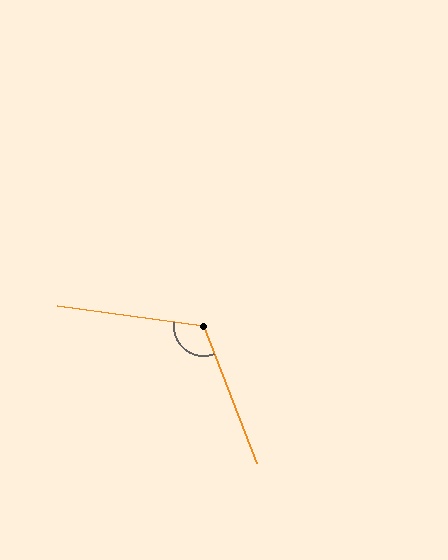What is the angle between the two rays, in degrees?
Approximately 119 degrees.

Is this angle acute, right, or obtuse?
It is obtuse.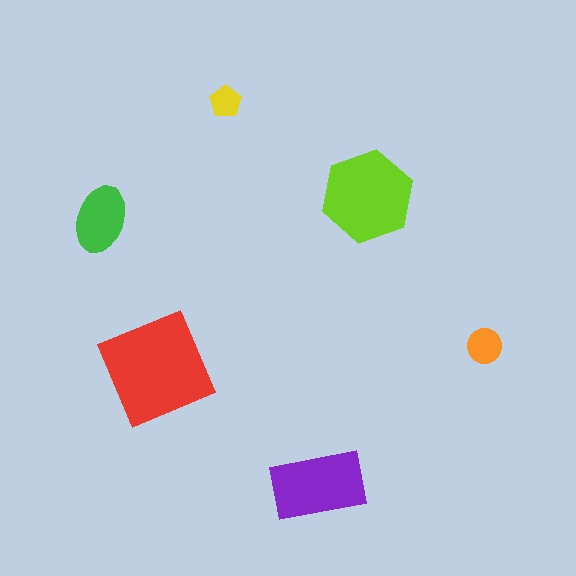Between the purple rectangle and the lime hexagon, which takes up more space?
The lime hexagon.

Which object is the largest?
The red square.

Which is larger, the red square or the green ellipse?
The red square.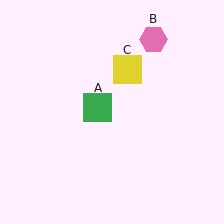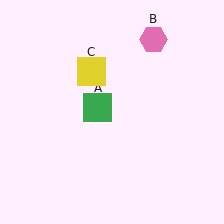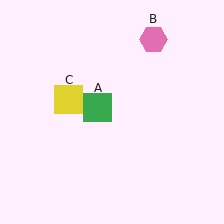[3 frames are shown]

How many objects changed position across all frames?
1 object changed position: yellow square (object C).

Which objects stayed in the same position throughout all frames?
Green square (object A) and pink hexagon (object B) remained stationary.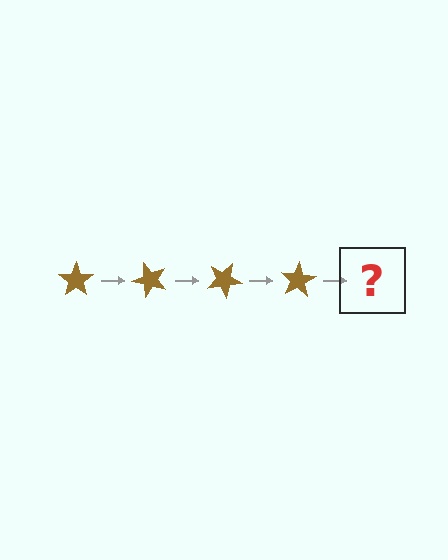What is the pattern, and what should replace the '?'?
The pattern is that the star rotates 50 degrees each step. The '?' should be a brown star rotated 200 degrees.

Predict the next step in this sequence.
The next step is a brown star rotated 200 degrees.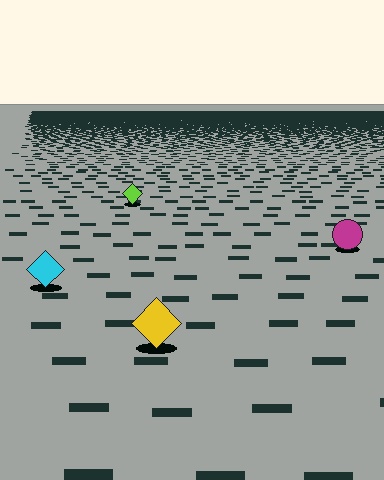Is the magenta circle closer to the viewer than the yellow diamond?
No. The yellow diamond is closer — you can tell from the texture gradient: the ground texture is coarser near it.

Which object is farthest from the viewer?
The lime diamond is farthest from the viewer. It appears smaller and the ground texture around it is denser.